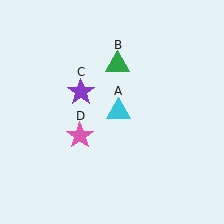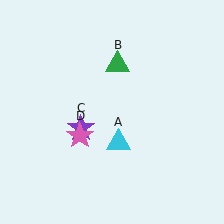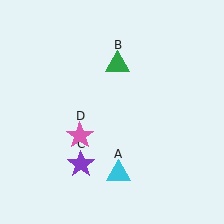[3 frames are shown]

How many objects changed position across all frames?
2 objects changed position: cyan triangle (object A), purple star (object C).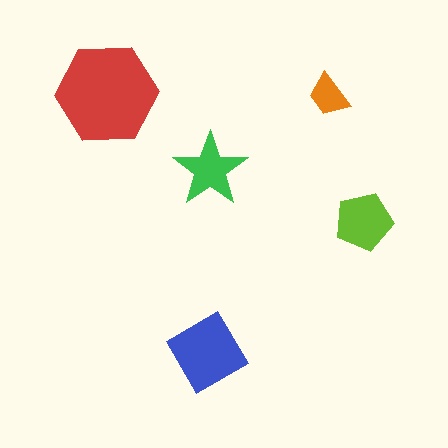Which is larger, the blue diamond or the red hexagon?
The red hexagon.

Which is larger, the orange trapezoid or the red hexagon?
The red hexagon.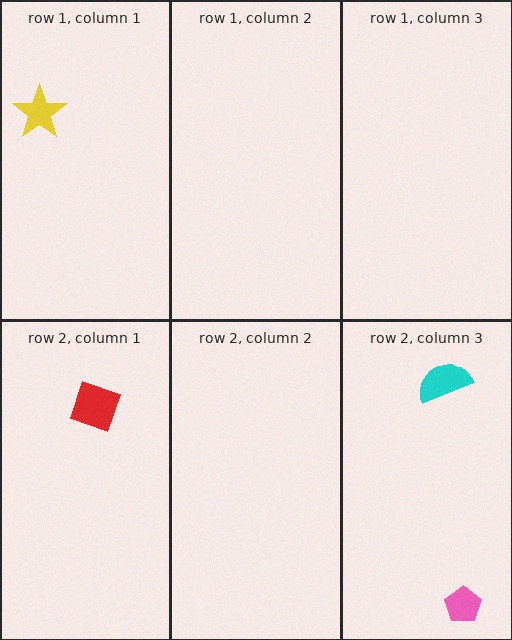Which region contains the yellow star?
The row 1, column 1 region.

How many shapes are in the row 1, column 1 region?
1.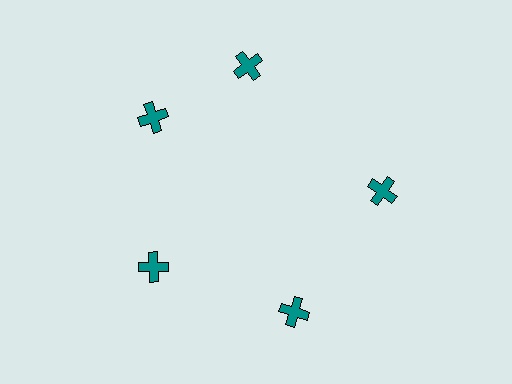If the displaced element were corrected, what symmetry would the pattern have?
It would have 5-fold rotational symmetry — the pattern would map onto itself every 72 degrees.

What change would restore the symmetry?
The symmetry would be restored by rotating it back into even spacing with its neighbors so that all 5 crosses sit at equal angles and equal distance from the center.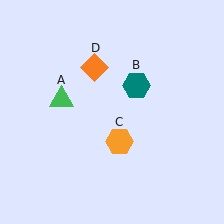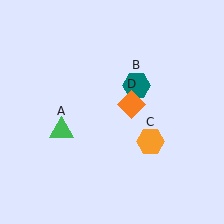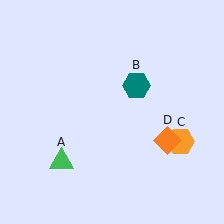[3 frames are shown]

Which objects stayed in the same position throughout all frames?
Teal hexagon (object B) remained stationary.